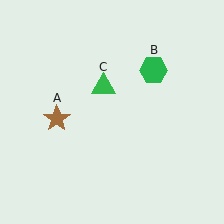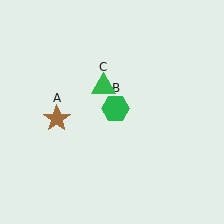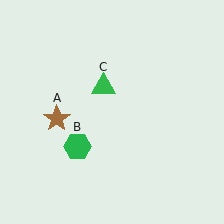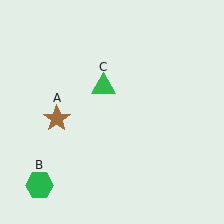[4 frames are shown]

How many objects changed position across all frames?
1 object changed position: green hexagon (object B).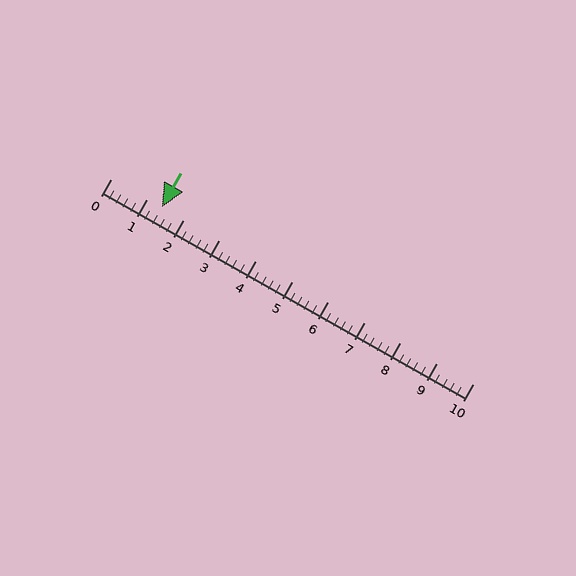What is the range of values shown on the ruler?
The ruler shows values from 0 to 10.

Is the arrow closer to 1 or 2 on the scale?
The arrow is closer to 1.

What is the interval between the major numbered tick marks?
The major tick marks are spaced 1 units apart.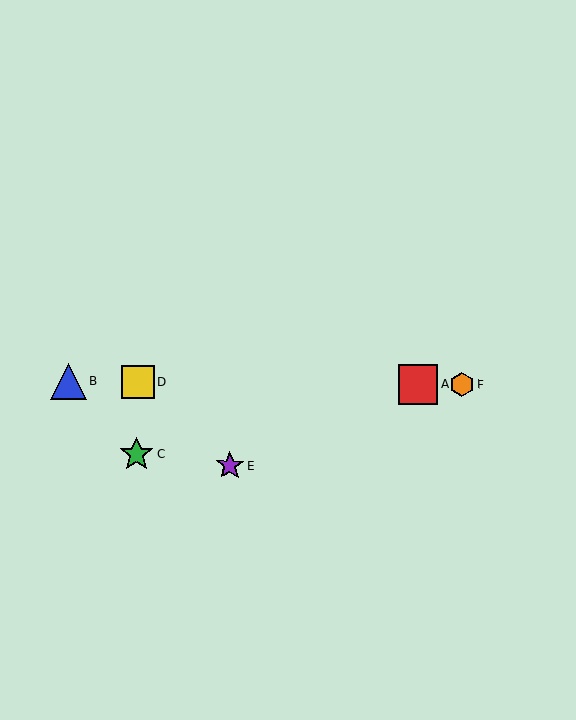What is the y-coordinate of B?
Object B is at y≈381.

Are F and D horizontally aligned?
Yes, both are at y≈385.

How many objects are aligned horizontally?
4 objects (A, B, D, F) are aligned horizontally.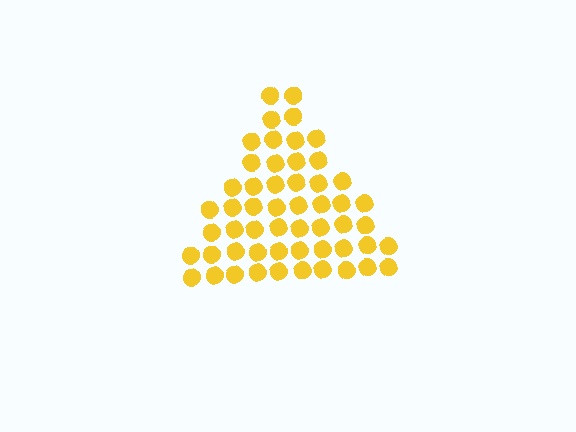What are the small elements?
The small elements are circles.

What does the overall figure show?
The overall figure shows a triangle.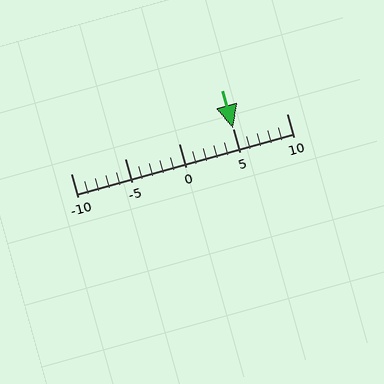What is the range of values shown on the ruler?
The ruler shows values from -10 to 10.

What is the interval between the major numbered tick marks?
The major tick marks are spaced 5 units apart.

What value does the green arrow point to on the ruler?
The green arrow points to approximately 5.